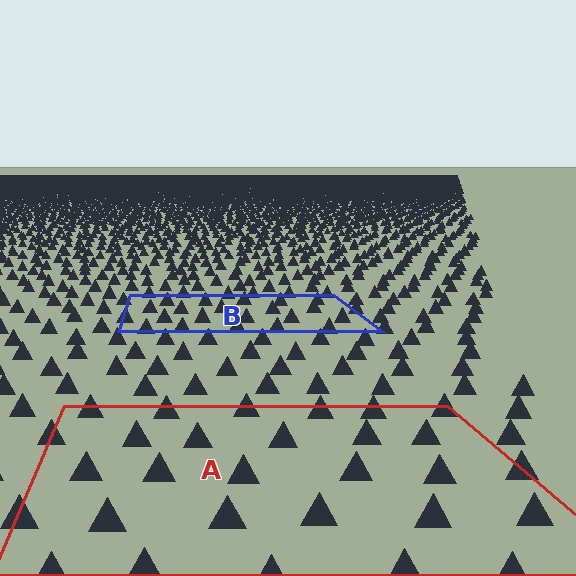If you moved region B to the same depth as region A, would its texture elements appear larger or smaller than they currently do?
They would appear larger. At a closer depth, the same texture elements are projected at a bigger on-screen size.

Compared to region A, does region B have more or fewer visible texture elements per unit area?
Region B has more texture elements per unit area — they are packed more densely because it is farther away.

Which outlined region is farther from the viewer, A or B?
Region B is farther from the viewer — the texture elements inside it appear smaller and more densely packed.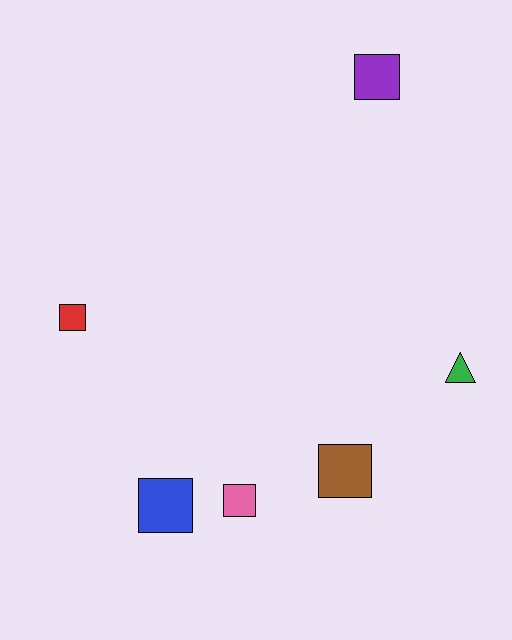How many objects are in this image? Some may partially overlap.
There are 6 objects.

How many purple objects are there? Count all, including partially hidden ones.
There is 1 purple object.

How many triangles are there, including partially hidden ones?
There is 1 triangle.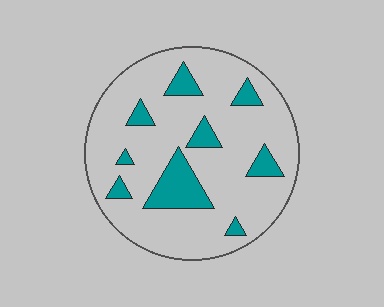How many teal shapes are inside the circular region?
9.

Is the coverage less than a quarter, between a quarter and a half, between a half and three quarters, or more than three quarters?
Less than a quarter.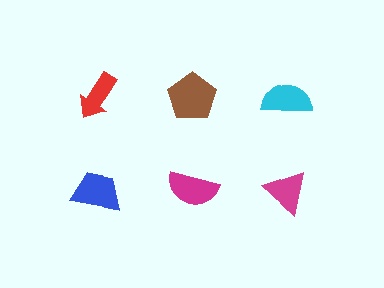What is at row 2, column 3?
A magenta triangle.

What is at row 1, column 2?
A brown pentagon.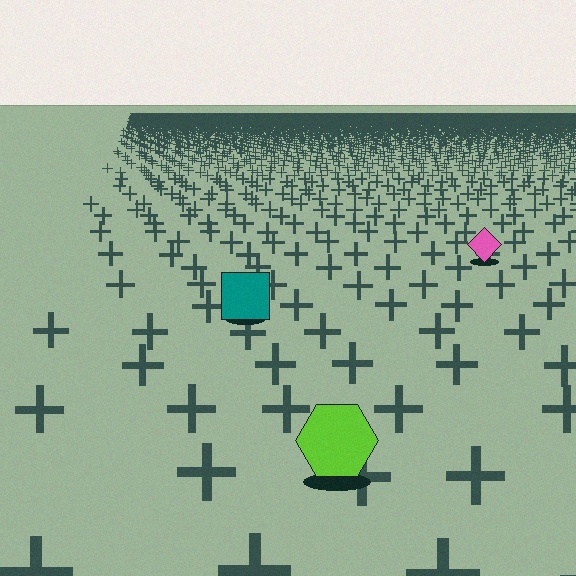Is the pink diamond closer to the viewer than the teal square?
No. The teal square is closer — you can tell from the texture gradient: the ground texture is coarser near it.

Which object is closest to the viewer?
The lime hexagon is closest. The texture marks near it are larger and more spread out.